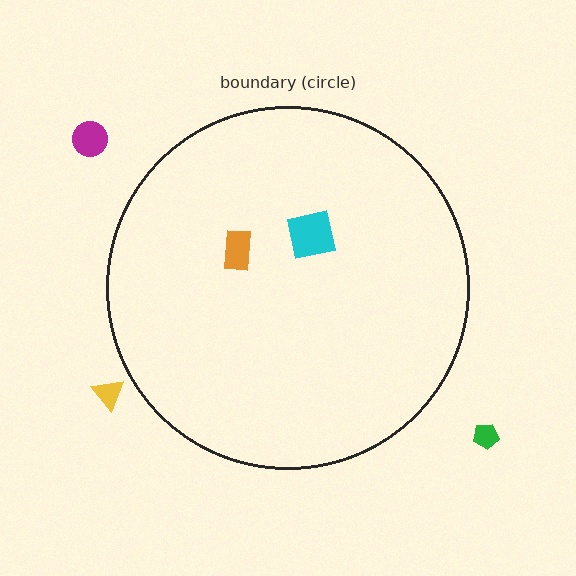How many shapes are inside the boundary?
2 inside, 3 outside.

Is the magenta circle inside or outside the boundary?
Outside.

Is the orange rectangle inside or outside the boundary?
Inside.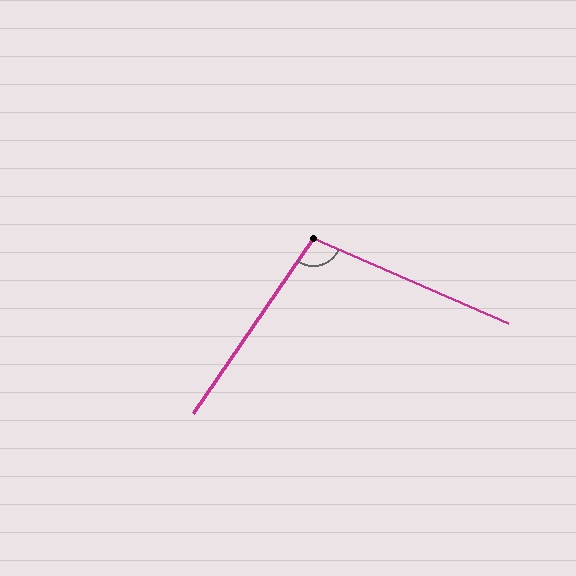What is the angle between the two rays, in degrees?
Approximately 101 degrees.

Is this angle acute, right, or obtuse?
It is obtuse.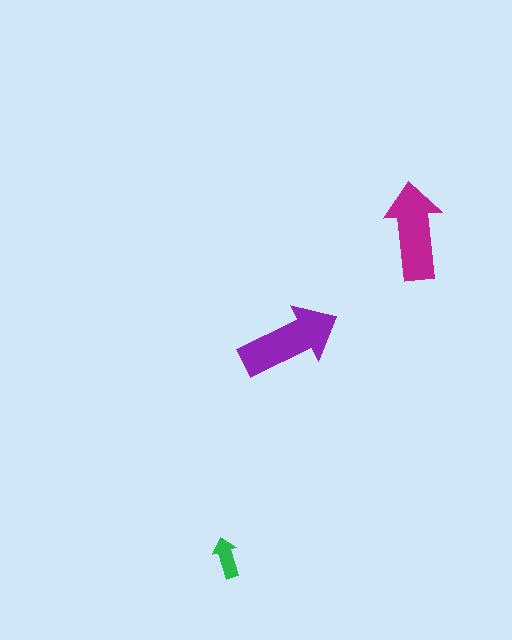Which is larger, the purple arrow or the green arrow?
The purple one.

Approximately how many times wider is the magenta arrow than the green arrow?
About 2.5 times wider.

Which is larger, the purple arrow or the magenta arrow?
The purple one.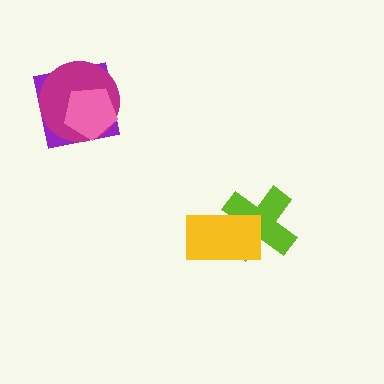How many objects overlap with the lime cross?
1 object overlaps with the lime cross.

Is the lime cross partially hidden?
Yes, it is partially covered by another shape.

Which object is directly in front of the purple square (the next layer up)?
The magenta circle is directly in front of the purple square.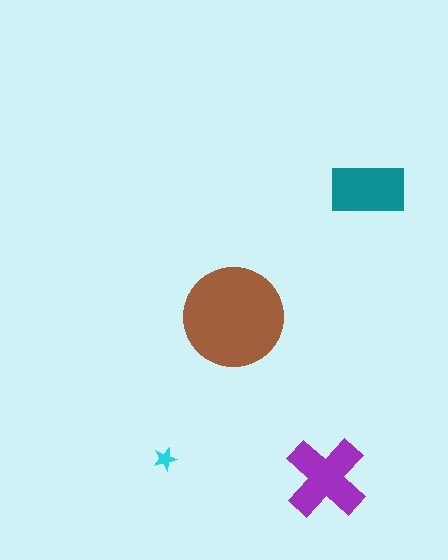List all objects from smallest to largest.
The cyan star, the teal rectangle, the purple cross, the brown circle.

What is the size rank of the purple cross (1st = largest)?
2nd.